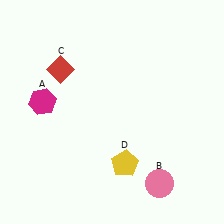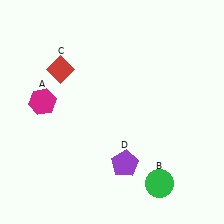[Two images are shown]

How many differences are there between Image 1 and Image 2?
There are 2 differences between the two images.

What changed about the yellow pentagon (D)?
In Image 1, D is yellow. In Image 2, it changed to purple.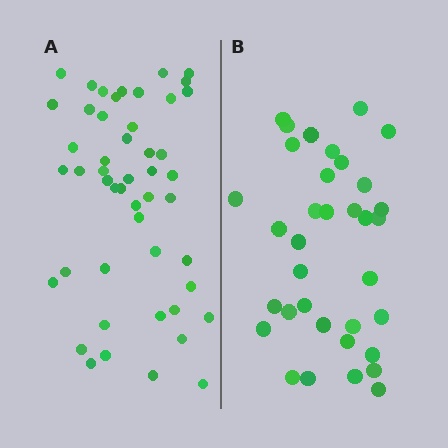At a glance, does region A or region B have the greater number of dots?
Region A (the left region) has more dots.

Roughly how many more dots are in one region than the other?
Region A has approximately 15 more dots than region B.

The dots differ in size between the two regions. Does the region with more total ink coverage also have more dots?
No. Region B has more total ink coverage because its dots are larger, but region A actually contains more individual dots. Total area can be misleading — the number of items is what matters here.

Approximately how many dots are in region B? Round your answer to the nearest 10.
About 40 dots. (The exact count is 35, which rounds to 40.)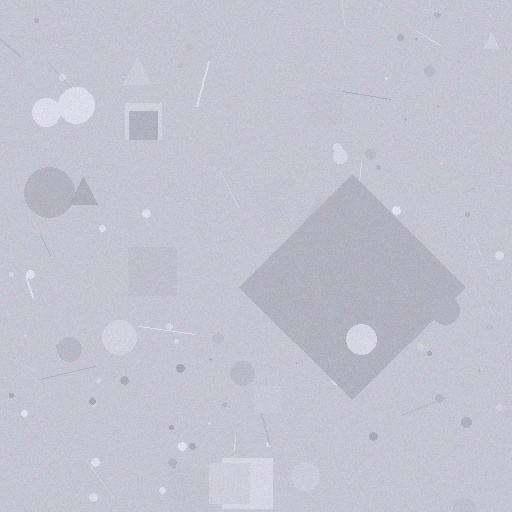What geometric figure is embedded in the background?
A diamond is embedded in the background.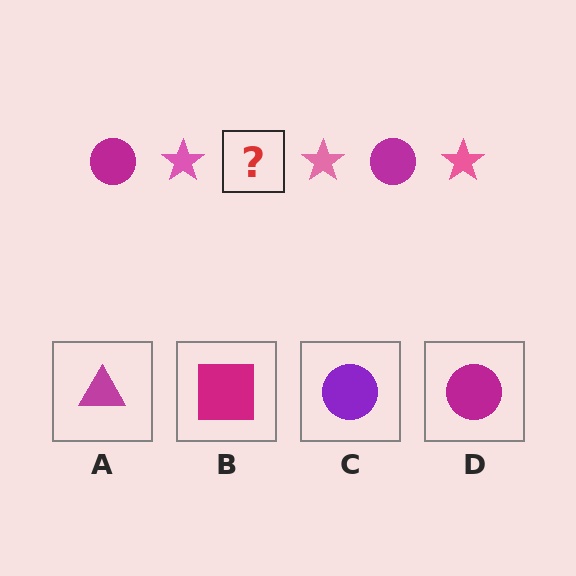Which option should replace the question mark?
Option D.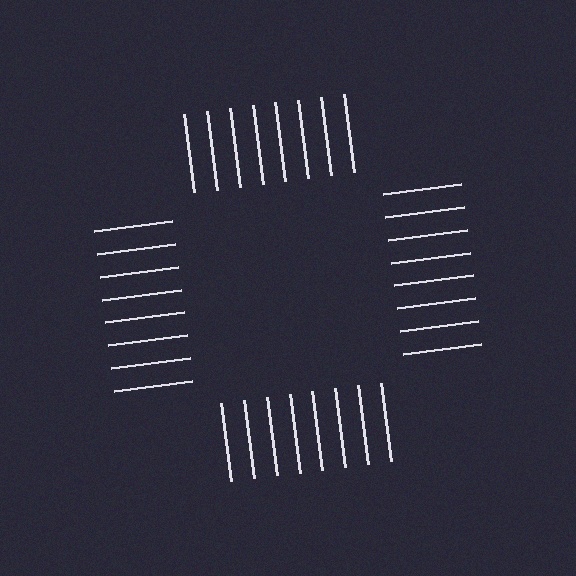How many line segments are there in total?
32 — 8 along each of the 4 edges.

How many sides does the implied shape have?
4 sides — the line-ends trace a square.